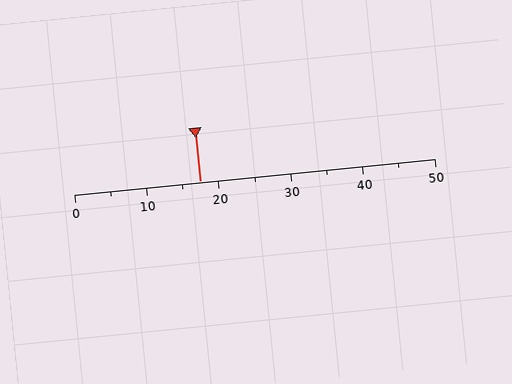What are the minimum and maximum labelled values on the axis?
The axis runs from 0 to 50.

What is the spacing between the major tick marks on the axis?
The major ticks are spaced 10 apart.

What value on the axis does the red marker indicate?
The marker indicates approximately 17.5.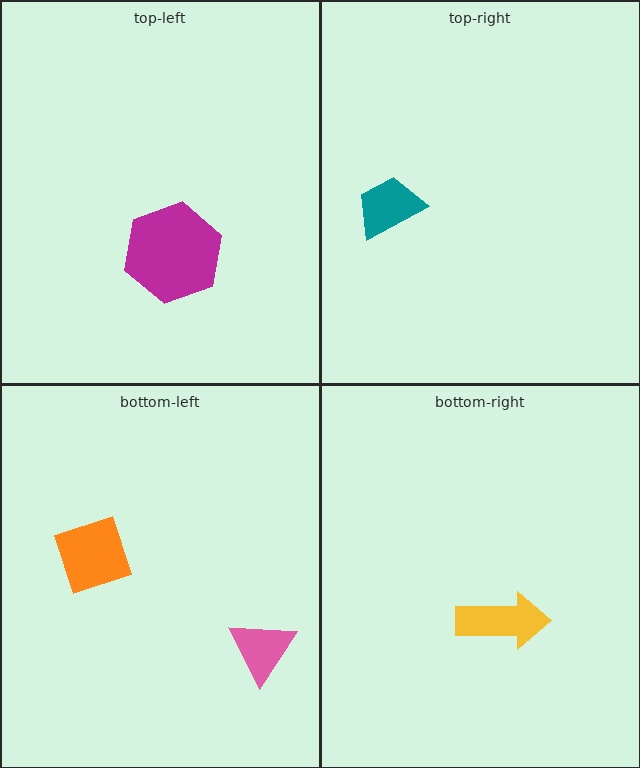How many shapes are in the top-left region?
1.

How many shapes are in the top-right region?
1.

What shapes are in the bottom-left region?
The orange diamond, the pink triangle.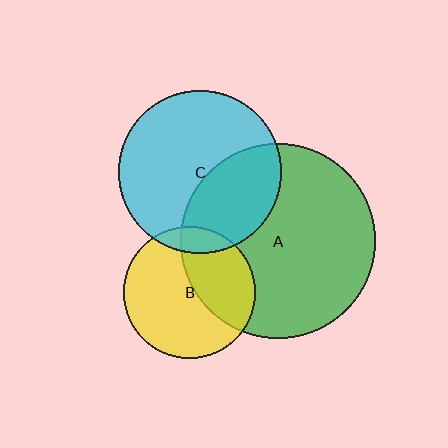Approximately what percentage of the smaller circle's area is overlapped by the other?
Approximately 40%.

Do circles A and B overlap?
Yes.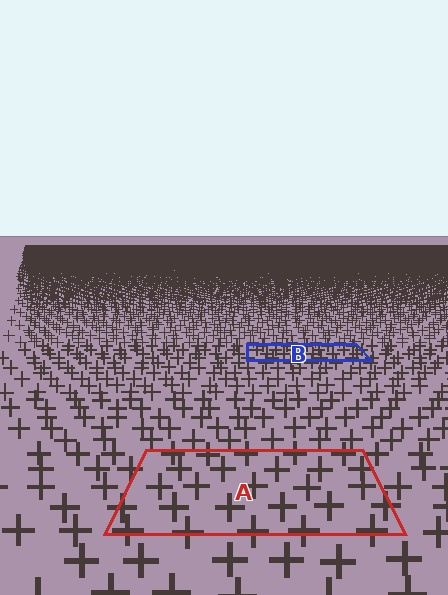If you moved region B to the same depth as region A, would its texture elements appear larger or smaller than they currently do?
They would appear larger. At a closer depth, the same texture elements are projected at a bigger on-screen size.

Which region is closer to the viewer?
Region A is closer. The texture elements there are larger and more spread out.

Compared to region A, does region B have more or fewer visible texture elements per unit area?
Region B has more texture elements per unit area — they are packed more densely because it is farther away.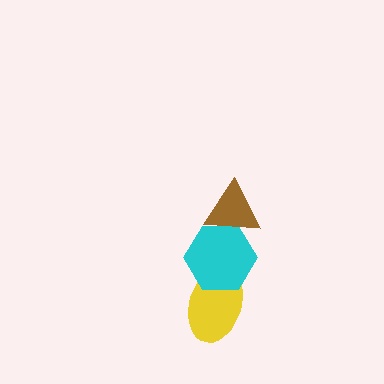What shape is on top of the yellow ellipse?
The cyan hexagon is on top of the yellow ellipse.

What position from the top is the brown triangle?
The brown triangle is 1st from the top.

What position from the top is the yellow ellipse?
The yellow ellipse is 3rd from the top.